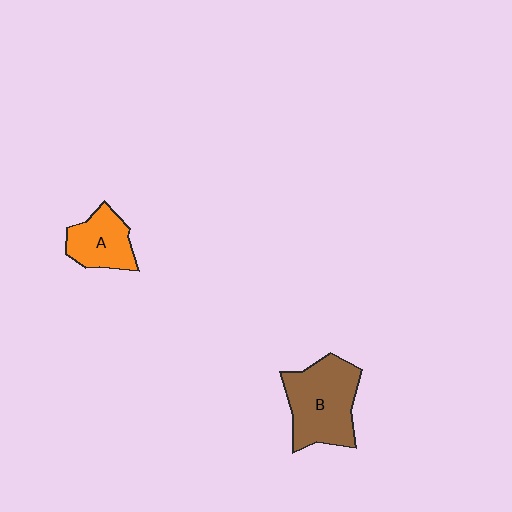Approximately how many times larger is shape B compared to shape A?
Approximately 1.7 times.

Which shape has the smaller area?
Shape A (orange).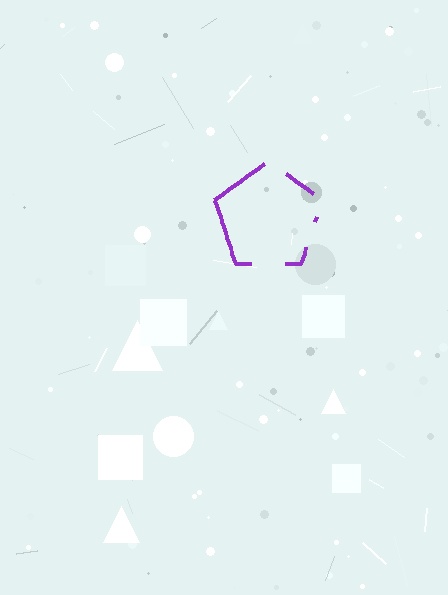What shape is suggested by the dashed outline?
The dashed outline suggests a pentagon.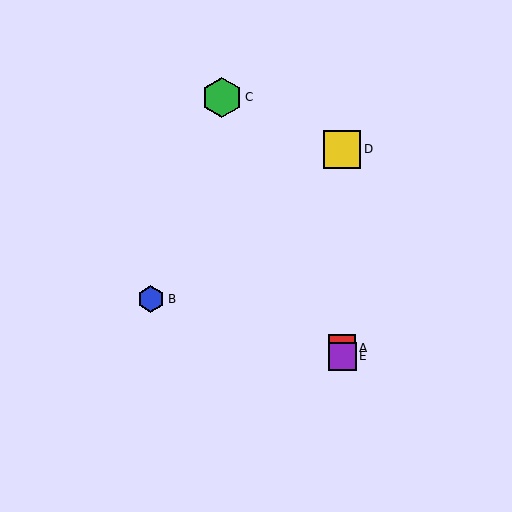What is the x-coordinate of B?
Object B is at x≈151.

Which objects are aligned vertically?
Objects A, D, E are aligned vertically.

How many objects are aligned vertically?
3 objects (A, D, E) are aligned vertically.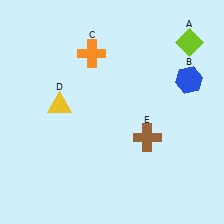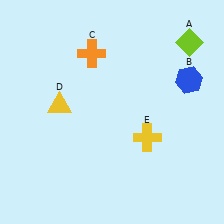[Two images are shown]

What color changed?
The cross (E) changed from brown in Image 1 to yellow in Image 2.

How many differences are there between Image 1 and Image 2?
There is 1 difference between the two images.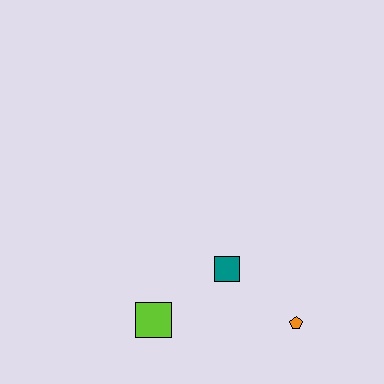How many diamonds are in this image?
There are no diamonds.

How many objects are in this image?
There are 3 objects.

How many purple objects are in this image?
There are no purple objects.